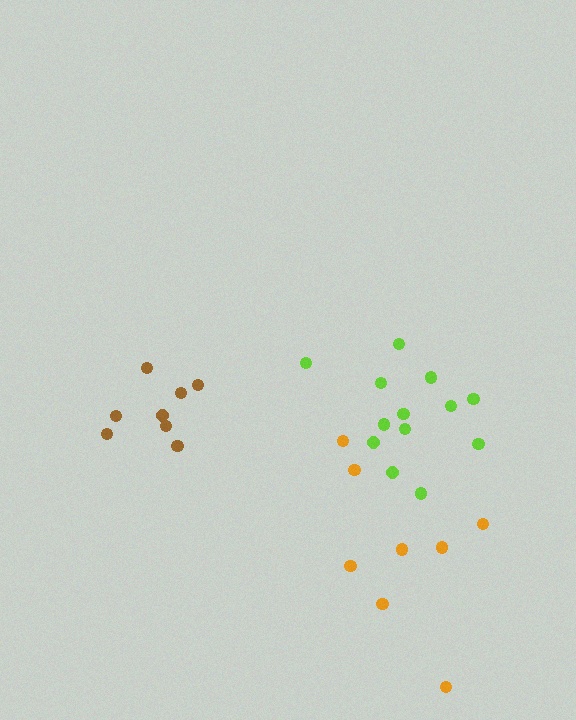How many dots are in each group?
Group 1: 8 dots, Group 2: 13 dots, Group 3: 8 dots (29 total).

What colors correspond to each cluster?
The clusters are colored: brown, lime, orange.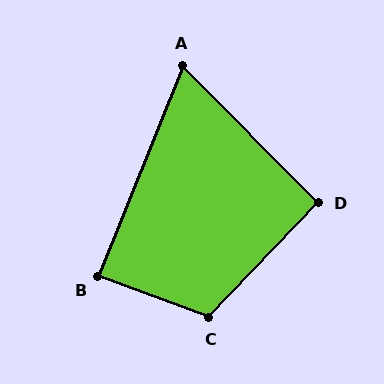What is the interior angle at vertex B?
Approximately 88 degrees (approximately right).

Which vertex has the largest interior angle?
C, at approximately 113 degrees.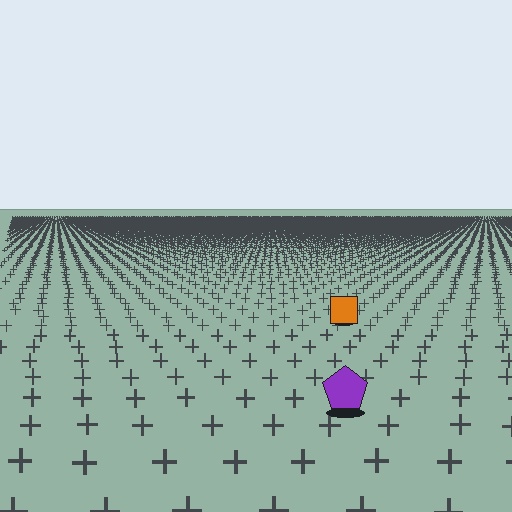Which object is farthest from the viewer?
The orange square is farthest from the viewer. It appears smaller and the ground texture around it is denser.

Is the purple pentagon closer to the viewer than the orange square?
Yes. The purple pentagon is closer — you can tell from the texture gradient: the ground texture is coarser near it.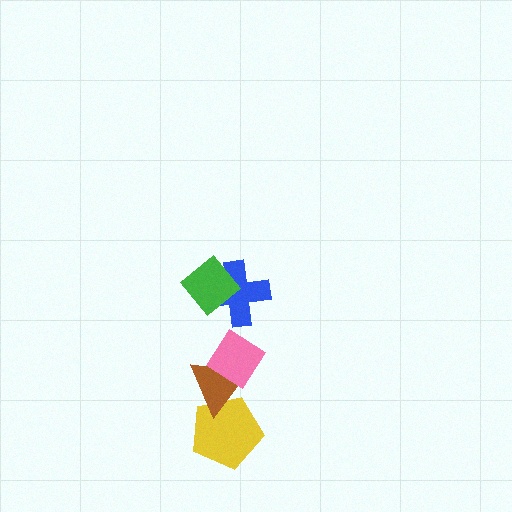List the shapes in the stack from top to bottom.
From top to bottom: the green diamond, the blue cross, the pink diamond, the brown triangle, the yellow pentagon.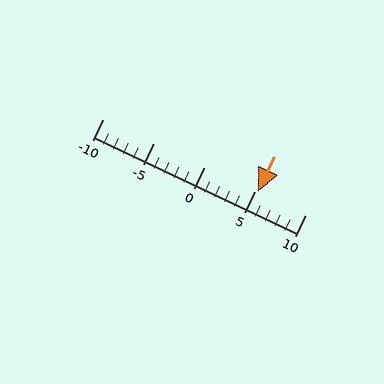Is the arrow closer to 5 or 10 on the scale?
The arrow is closer to 5.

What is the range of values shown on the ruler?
The ruler shows values from -10 to 10.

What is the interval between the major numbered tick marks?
The major tick marks are spaced 5 units apart.